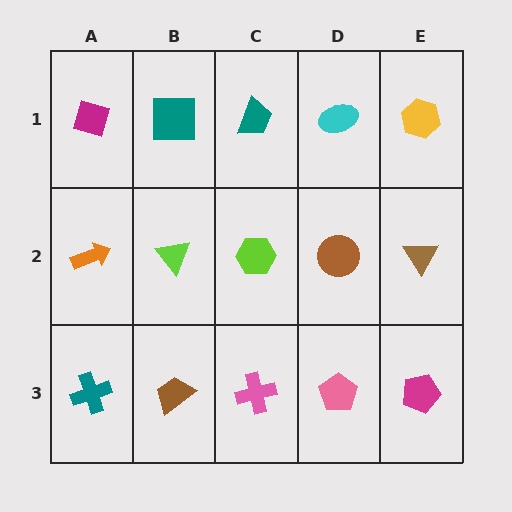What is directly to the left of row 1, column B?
A magenta diamond.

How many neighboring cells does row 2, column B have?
4.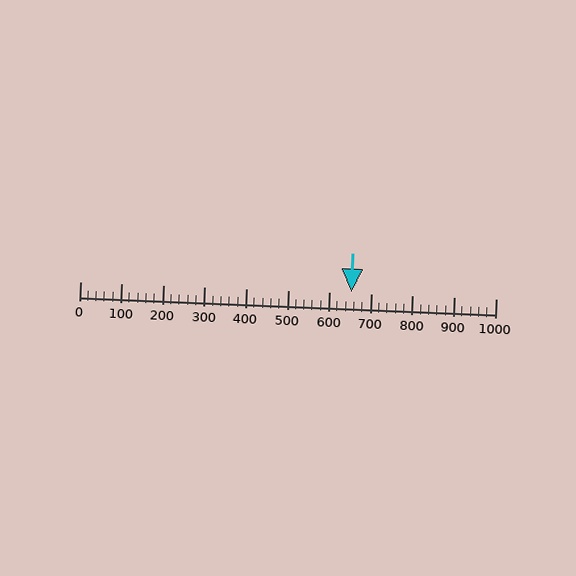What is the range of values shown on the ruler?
The ruler shows values from 0 to 1000.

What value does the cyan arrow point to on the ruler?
The cyan arrow points to approximately 653.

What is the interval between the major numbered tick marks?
The major tick marks are spaced 100 units apart.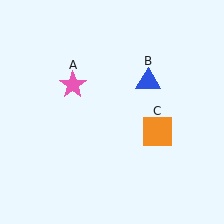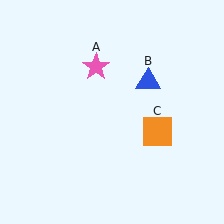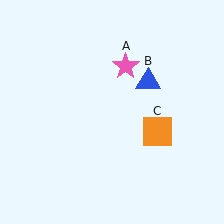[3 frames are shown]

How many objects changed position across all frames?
1 object changed position: pink star (object A).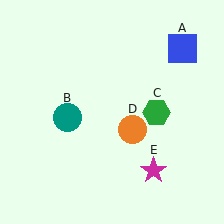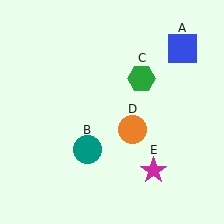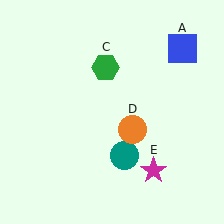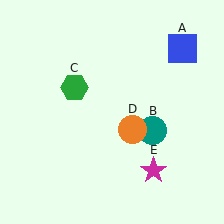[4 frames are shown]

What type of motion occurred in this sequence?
The teal circle (object B), green hexagon (object C) rotated counterclockwise around the center of the scene.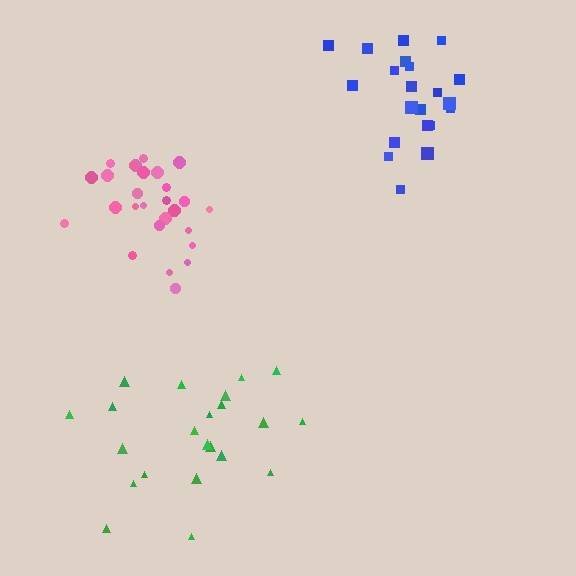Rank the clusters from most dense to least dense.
pink, blue, green.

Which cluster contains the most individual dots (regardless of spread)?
Pink (27).